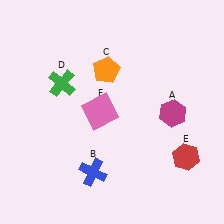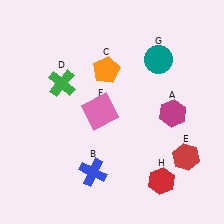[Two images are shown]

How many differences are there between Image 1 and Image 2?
There are 2 differences between the two images.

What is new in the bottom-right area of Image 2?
A red hexagon (H) was added in the bottom-right area of Image 2.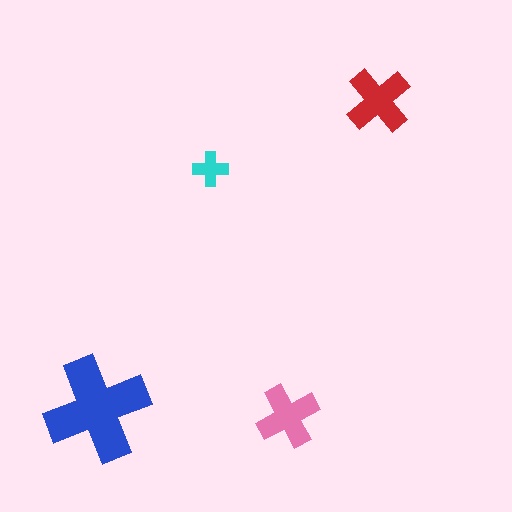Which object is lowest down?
The pink cross is bottommost.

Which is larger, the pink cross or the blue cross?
The blue one.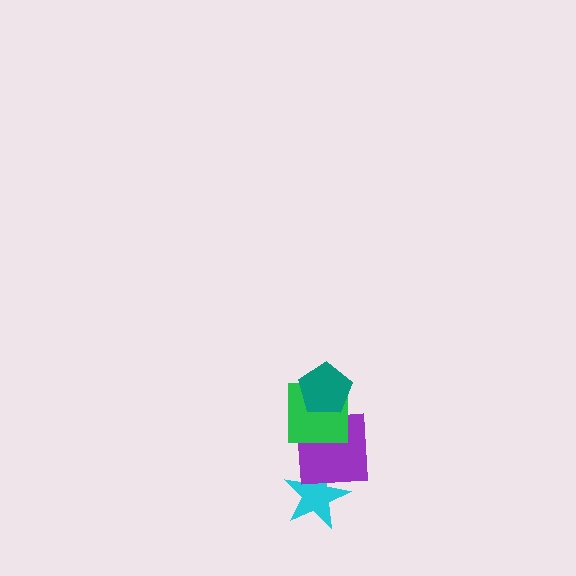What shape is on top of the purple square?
The green square is on top of the purple square.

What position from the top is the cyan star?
The cyan star is 4th from the top.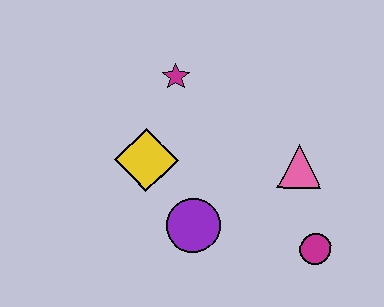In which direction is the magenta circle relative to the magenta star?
The magenta circle is below the magenta star.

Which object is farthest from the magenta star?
The magenta circle is farthest from the magenta star.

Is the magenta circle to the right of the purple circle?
Yes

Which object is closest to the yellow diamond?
The purple circle is closest to the yellow diamond.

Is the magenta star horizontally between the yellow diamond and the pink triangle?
Yes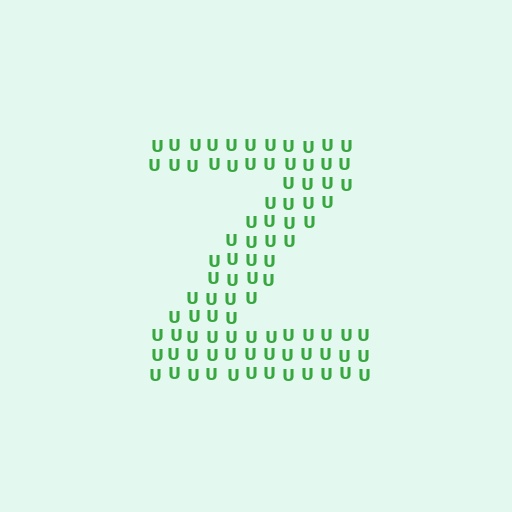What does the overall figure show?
The overall figure shows the letter Z.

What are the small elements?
The small elements are letter U's.